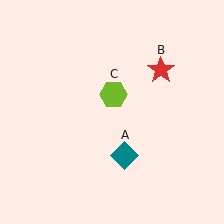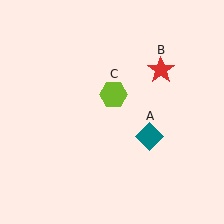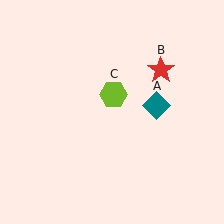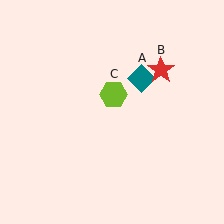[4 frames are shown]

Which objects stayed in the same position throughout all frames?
Red star (object B) and lime hexagon (object C) remained stationary.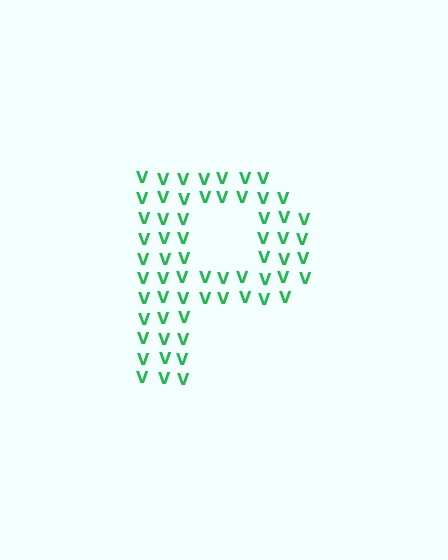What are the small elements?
The small elements are letter V's.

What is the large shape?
The large shape is the letter P.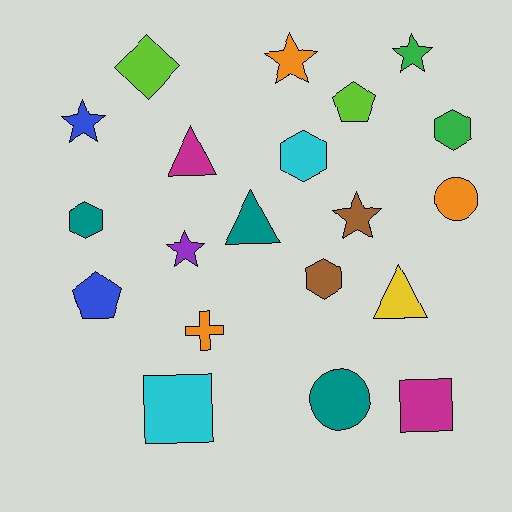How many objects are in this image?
There are 20 objects.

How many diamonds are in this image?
There is 1 diamond.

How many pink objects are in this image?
There are no pink objects.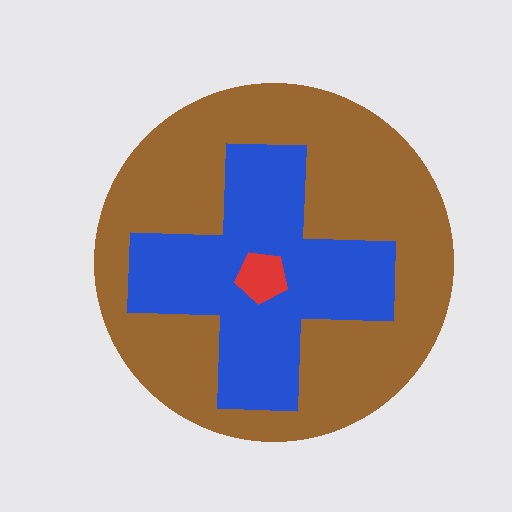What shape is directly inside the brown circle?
The blue cross.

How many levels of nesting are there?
3.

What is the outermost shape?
The brown circle.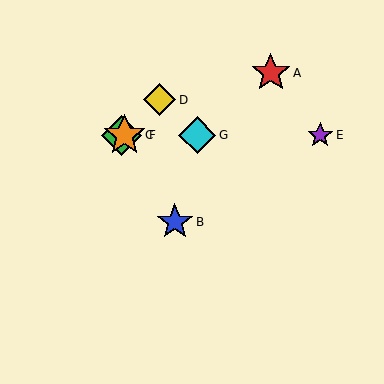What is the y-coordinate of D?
Object D is at y≈100.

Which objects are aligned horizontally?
Objects C, E, F, G are aligned horizontally.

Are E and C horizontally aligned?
Yes, both are at y≈135.